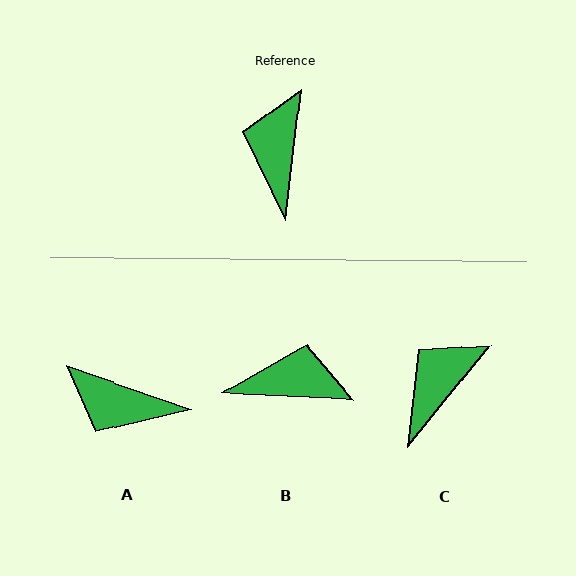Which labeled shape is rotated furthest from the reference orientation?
B, about 86 degrees away.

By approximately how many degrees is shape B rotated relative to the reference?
Approximately 86 degrees clockwise.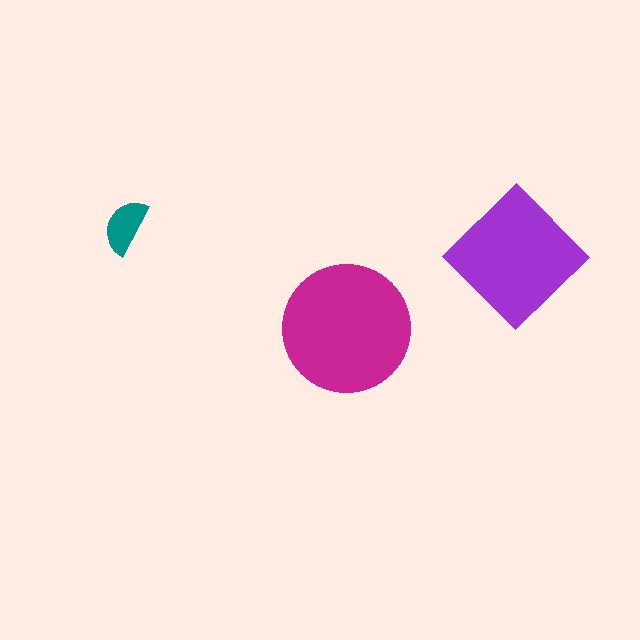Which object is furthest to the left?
The teal semicircle is leftmost.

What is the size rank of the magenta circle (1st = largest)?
1st.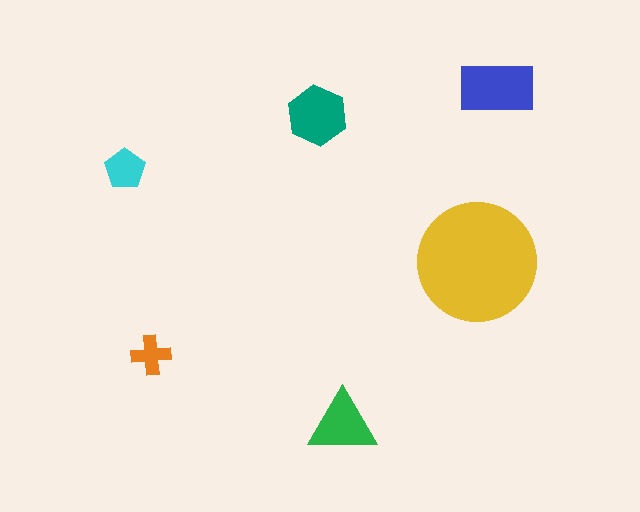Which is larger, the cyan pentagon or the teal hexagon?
The teal hexagon.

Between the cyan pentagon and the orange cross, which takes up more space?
The cyan pentagon.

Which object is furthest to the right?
The blue rectangle is rightmost.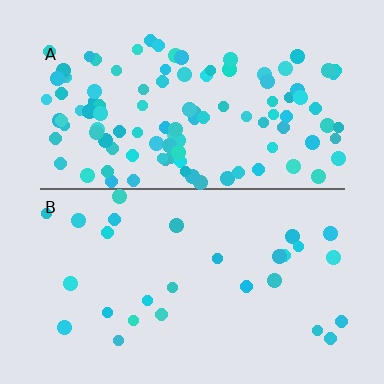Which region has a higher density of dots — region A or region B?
A (the top).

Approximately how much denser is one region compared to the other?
Approximately 3.8× — region A over region B.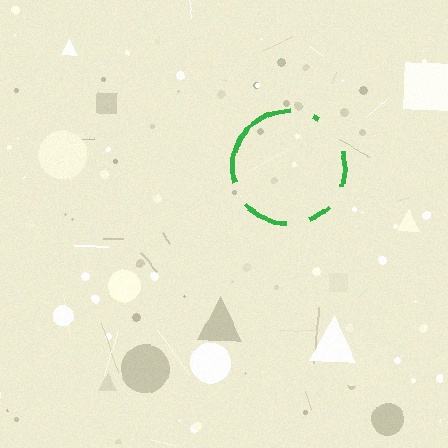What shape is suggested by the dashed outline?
The dashed outline suggests a circle.